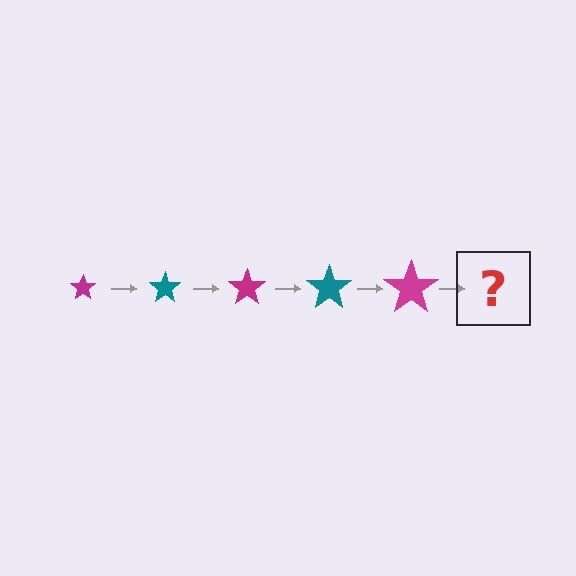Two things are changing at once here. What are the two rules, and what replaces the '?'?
The two rules are that the star grows larger each step and the color cycles through magenta and teal. The '?' should be a teal star, larger than the previous one.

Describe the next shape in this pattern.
It should be a teal star, larger than the previous one.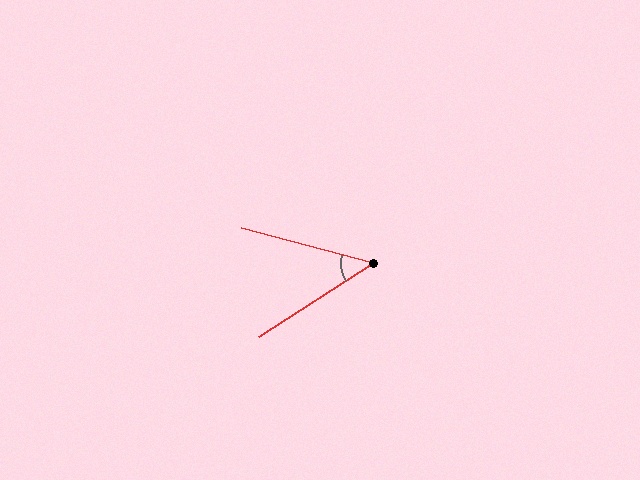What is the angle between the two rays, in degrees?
Approximately 48 degrees.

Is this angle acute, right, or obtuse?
It is acute.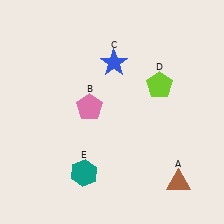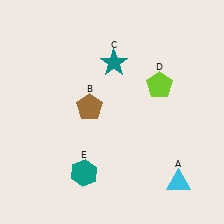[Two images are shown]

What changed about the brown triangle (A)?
In Image 1, A is brown. In Image 2, it changed to cyan.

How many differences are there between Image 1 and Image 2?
There are 3 differences between the two images.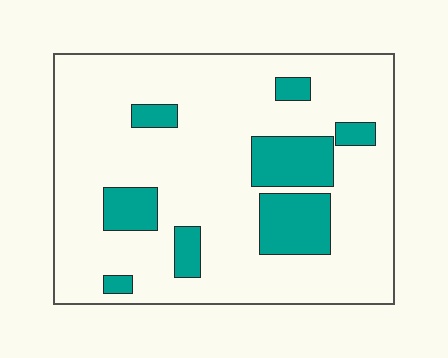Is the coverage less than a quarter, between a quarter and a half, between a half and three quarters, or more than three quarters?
Less than a quarter.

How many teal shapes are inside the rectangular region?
8.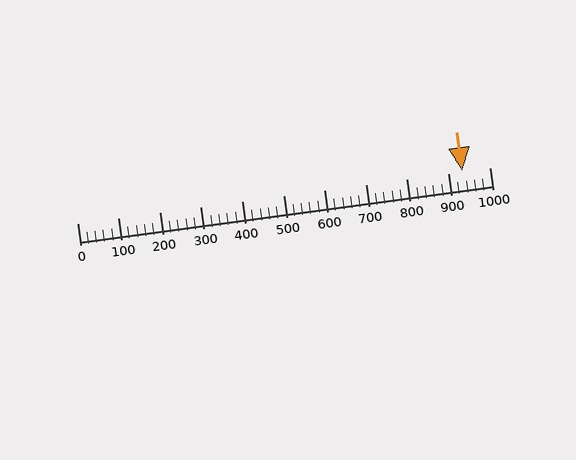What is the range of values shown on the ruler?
The ruler shows values from 0 to 1000.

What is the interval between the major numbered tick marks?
The major tick marks are spaced 100 units apart.